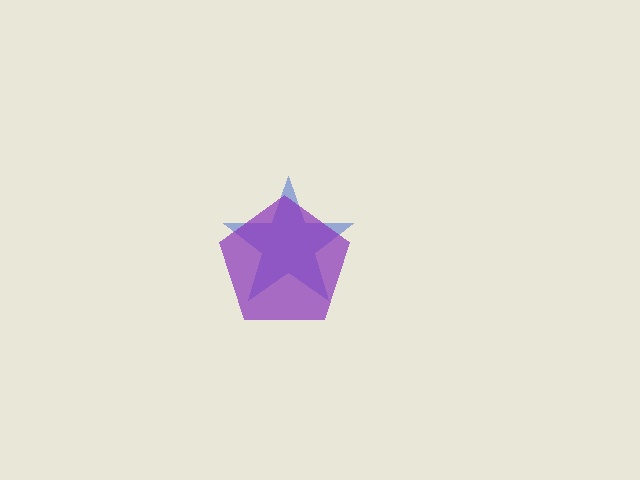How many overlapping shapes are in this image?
There are 2 overlapping shapes in the image.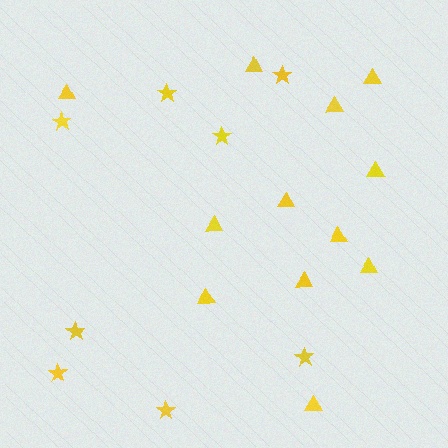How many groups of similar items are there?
There are 2 groups: one group of stars (8) and one group of triangles (12).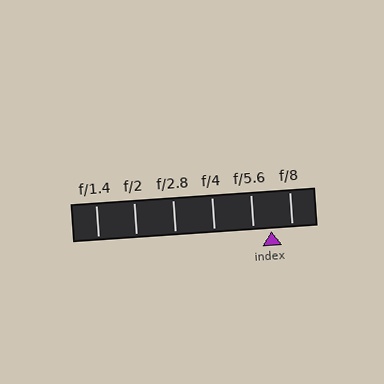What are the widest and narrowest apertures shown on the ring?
The widest aperture shown is f/1.4 and the narrowest is f/8.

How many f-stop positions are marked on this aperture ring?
There are 6 f-stop positions marked.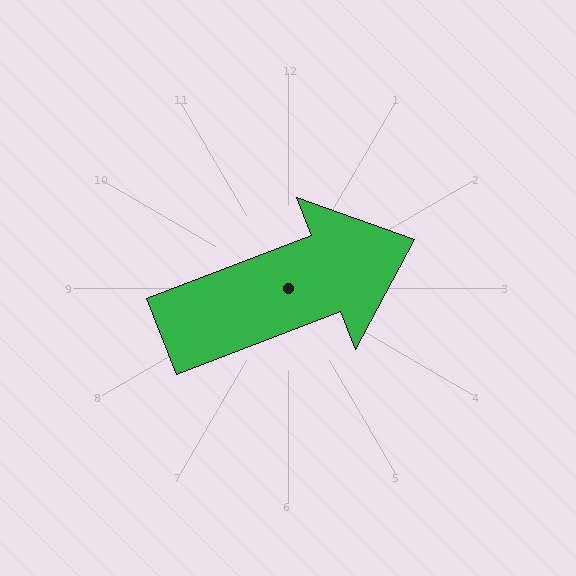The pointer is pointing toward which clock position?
Roughly 2 o'clock.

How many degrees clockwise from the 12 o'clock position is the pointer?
Approximately 69 degrees.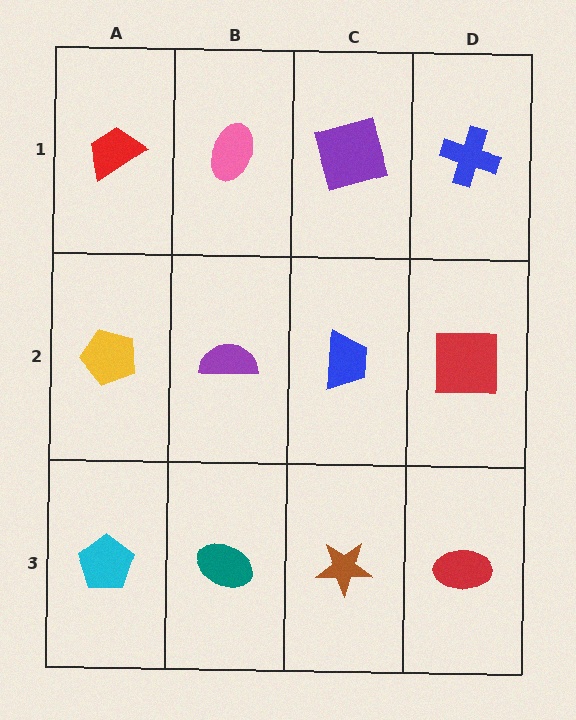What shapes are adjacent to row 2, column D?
A blue cross (row 1, column D), a red ellipse (row 3, column D), a blue trapezoid (row 2, column C).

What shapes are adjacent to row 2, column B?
A pink ellipse (row 1, column B), a teal ellipse (row 3, column B), a yellow pentagon (row 2, column A), a blue trapezoid (row 2, column C).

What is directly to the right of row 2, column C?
A red square.